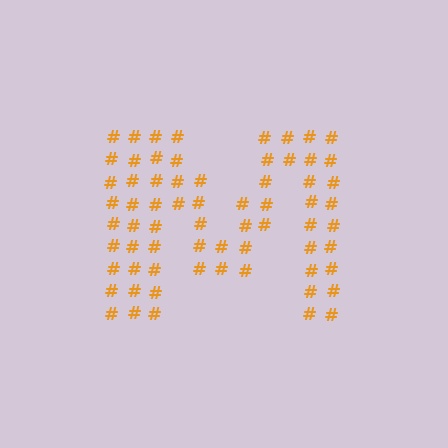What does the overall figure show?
The overall figure shows the letter M.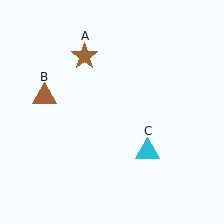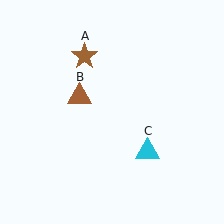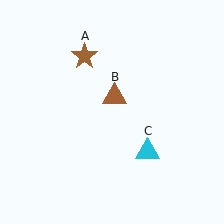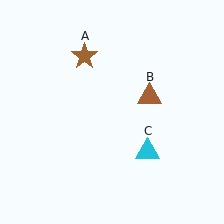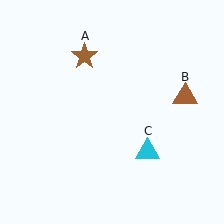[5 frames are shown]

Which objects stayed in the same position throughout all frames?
Brown star (object A) and cyan triangle (object C) remained stationary.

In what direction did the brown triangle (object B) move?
The brown triangle (object B) moved right.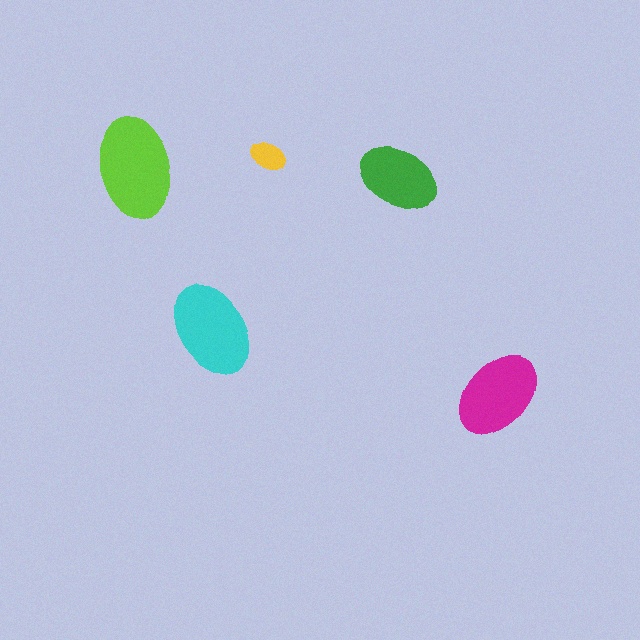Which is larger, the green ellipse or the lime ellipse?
The lime one.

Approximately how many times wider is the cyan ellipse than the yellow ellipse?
About 2.5 times wider.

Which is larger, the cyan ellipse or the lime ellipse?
The lime one.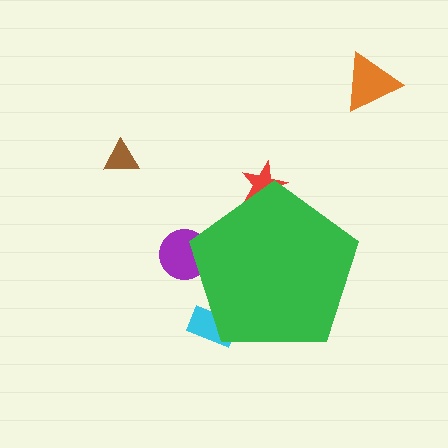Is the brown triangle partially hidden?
No, the brown triangle is fully visible.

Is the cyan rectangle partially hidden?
Yes, the cyan rectangle is partially hidden behind the green pentagon.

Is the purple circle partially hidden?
Yes, the purple circle is partially hidden behind the green pentagon.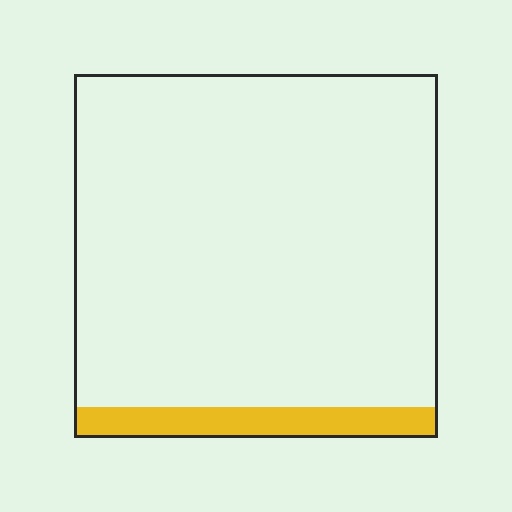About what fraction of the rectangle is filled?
About one tenth (1/10).